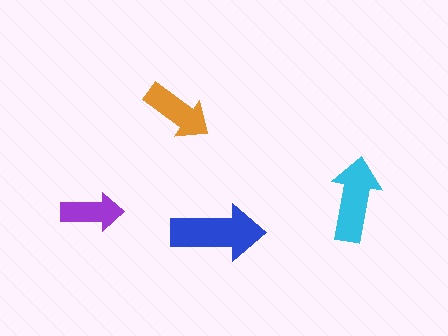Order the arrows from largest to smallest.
the blue one, the cyan one, the orange one, the purple one.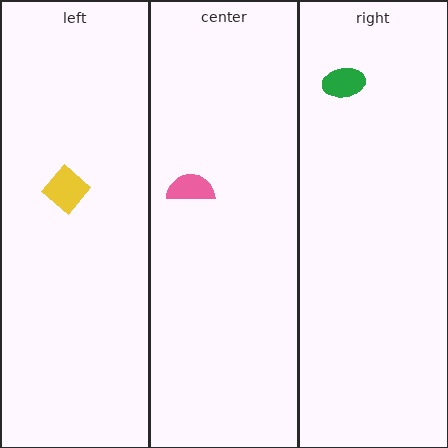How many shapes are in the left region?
1.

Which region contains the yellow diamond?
The left region.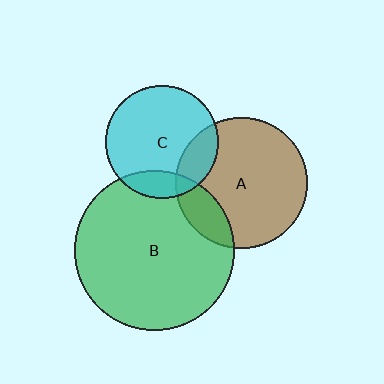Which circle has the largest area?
Circle B (green).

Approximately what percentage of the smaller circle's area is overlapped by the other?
Approximately 15%.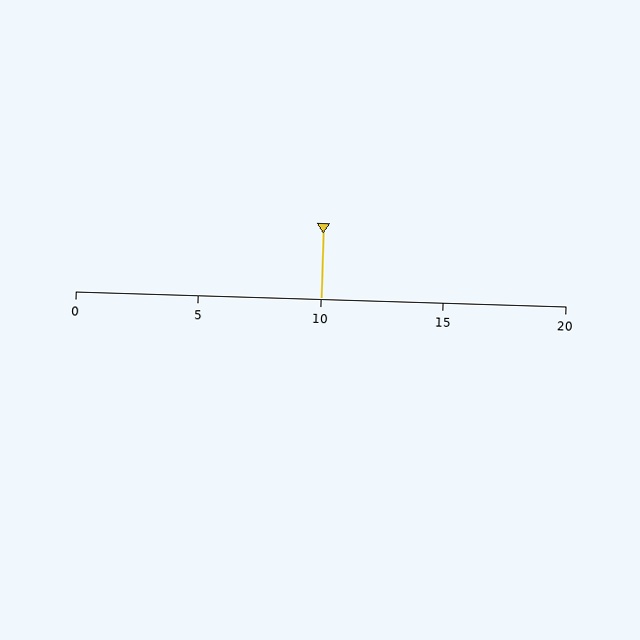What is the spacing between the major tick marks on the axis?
The major ticks are spaced 5 apart.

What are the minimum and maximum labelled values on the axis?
The axis runs from 0 to 20.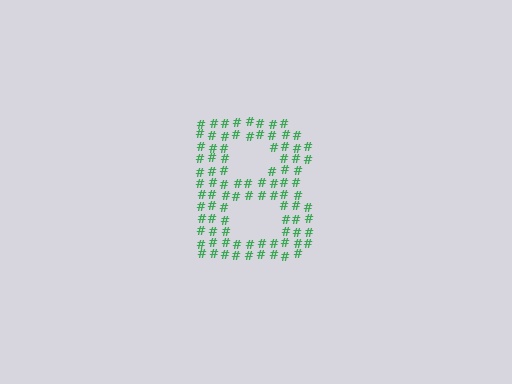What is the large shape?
The large shape is the letter B.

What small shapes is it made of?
It is made of small hash symbols.